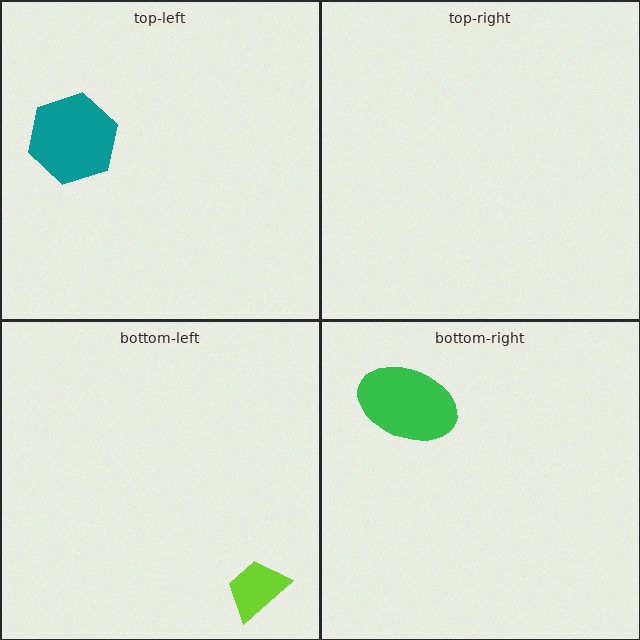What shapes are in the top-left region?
The teal hexagon.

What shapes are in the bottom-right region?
The green ellipse.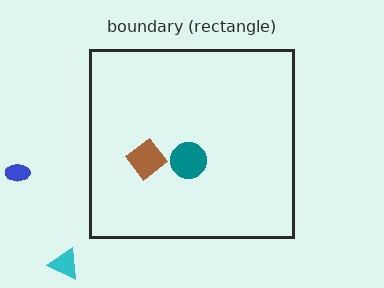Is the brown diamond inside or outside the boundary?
Inside.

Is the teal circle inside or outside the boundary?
Inside.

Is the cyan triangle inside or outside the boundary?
Outside.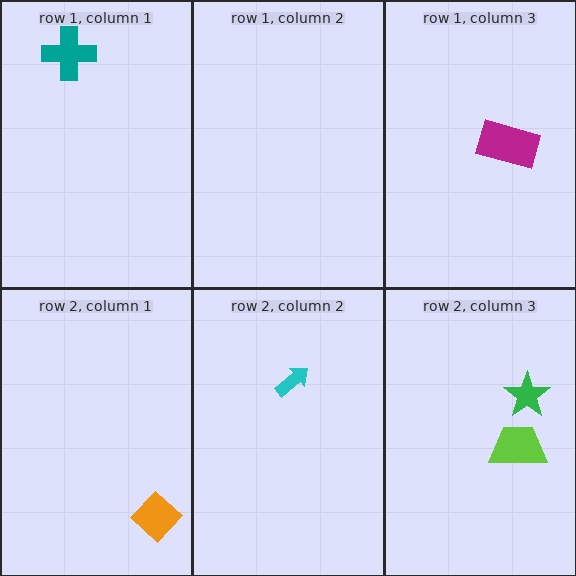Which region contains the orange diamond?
The row 2, column 1 region.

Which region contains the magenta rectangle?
The row 1, column 3 region.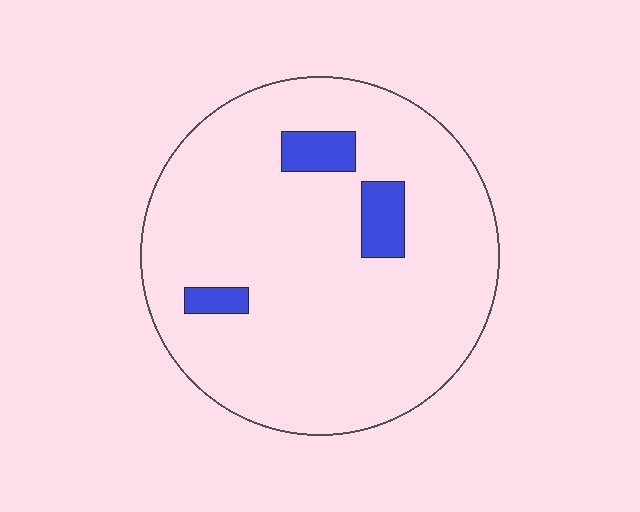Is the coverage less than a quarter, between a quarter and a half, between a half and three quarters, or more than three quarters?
Less than a quarter.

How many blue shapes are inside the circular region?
3.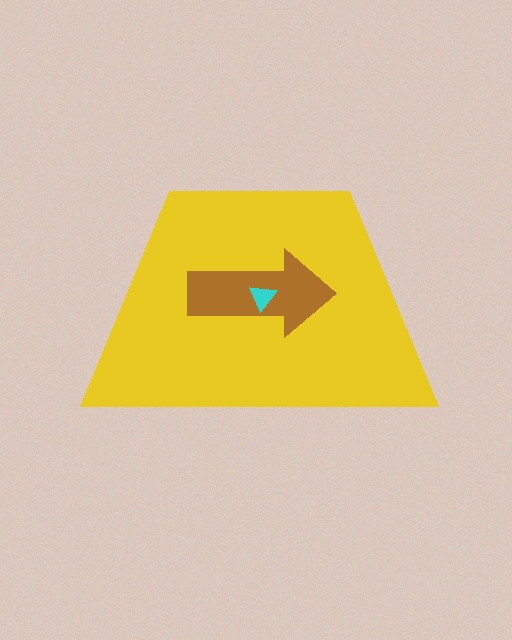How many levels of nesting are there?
3.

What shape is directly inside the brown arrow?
The cyan triangle.